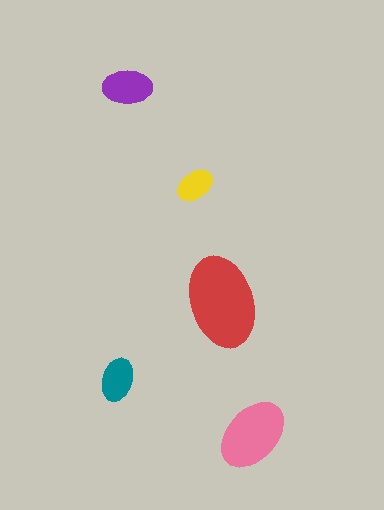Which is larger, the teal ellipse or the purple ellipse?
The purple one.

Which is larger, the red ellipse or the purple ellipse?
The red one.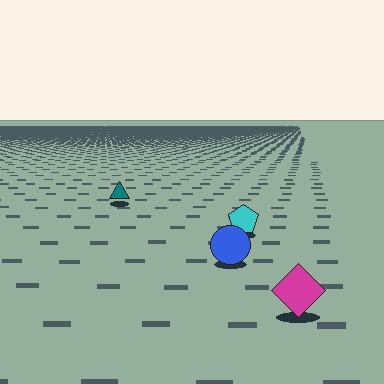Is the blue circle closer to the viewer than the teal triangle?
Yes. The blue circle is closer — you can tell from the texture gradient: the ground texture is coarser near it.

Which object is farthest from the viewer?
The teal triangle is farthest from the viewer. It appears smaller and the ground texture around it is denser.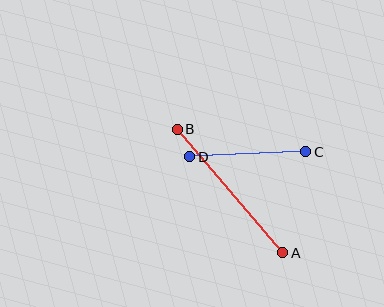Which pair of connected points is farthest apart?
Points A and B are farthest apart.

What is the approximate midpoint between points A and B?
The midpoint is at approximately (230, 191) pixels.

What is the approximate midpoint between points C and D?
The midpoint is at approximately (248, 154) pixels.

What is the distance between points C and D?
The distance is approximately 116 pixels.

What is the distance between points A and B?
The distance is approximately 162 pixels.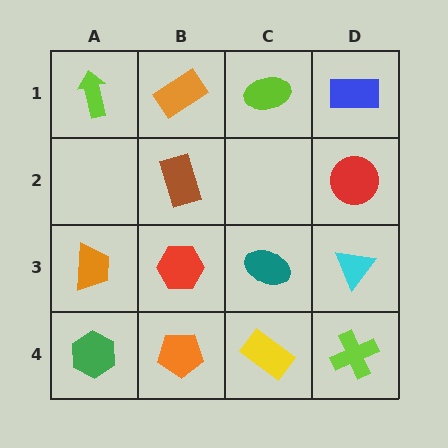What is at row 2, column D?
A red circle.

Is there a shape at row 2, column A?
No, that cell is empty.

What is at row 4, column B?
An orange pentagon.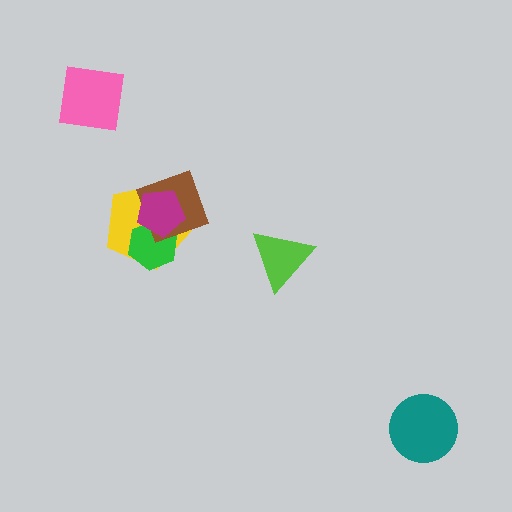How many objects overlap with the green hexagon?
3 objects overlap with the green hexagon.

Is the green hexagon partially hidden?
Yes, it is partially covered by another shape.